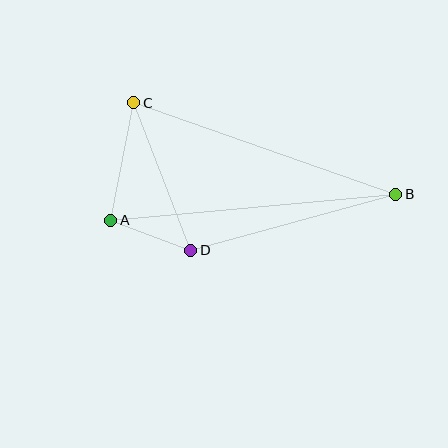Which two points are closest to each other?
Points A and D are closest to each other.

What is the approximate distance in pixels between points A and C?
The distance between A and C is approximately 120 pixels.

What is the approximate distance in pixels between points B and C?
The distance between B and C is approximately 278 pixels.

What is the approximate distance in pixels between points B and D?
The distance between B and D is approximately 213 pixels.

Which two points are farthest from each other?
Points A and B are farthest from each other.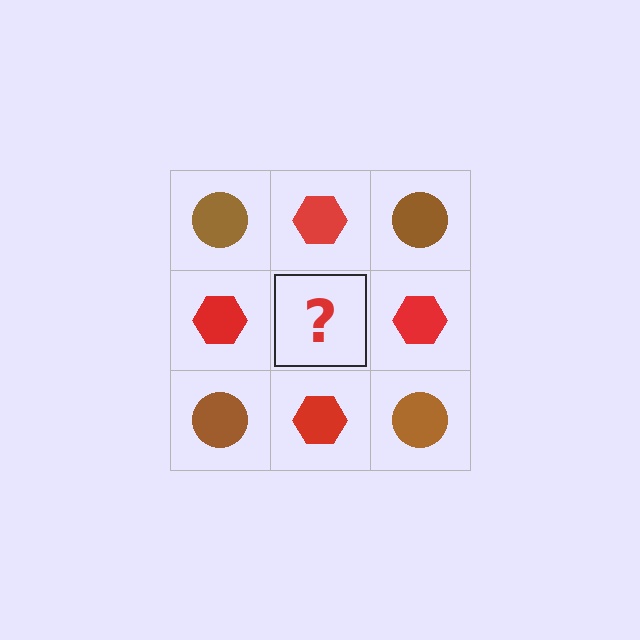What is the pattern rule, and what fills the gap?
The rule is that it alternates brown circle and red hexagon in a checkerboard pattern. The gap should be filled with a brown circle.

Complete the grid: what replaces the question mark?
The question mark should be replaced with a brown circle.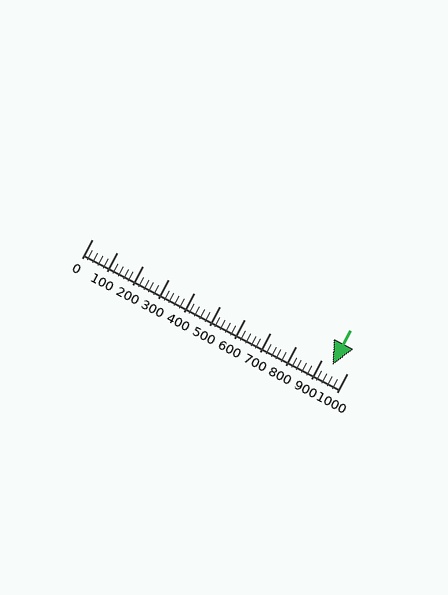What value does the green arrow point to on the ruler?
The green arrow points to approximately 941.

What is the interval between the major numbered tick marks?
The major tick marks are spaced 100 units apart.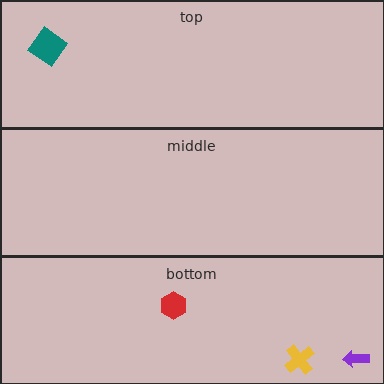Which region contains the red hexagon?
The bottom region.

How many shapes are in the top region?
1.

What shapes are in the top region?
The teal diamond.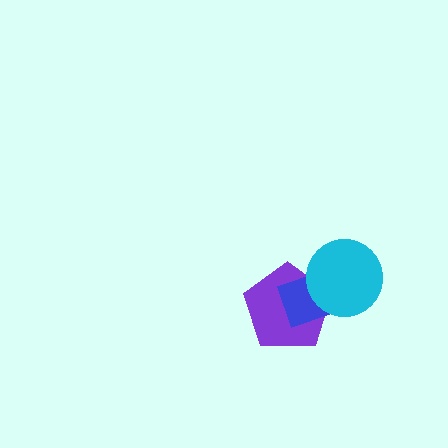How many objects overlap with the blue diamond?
2 objects overlap with the blue diamond.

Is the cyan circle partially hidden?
No, no other shape covers it.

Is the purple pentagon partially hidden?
Yes, it is partially covered by another shape.